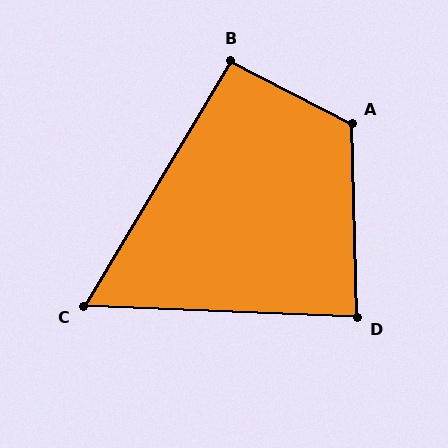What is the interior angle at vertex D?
Approximately 86 degrees (approximately right).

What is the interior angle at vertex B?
Approximately 94 degrees (approximately right).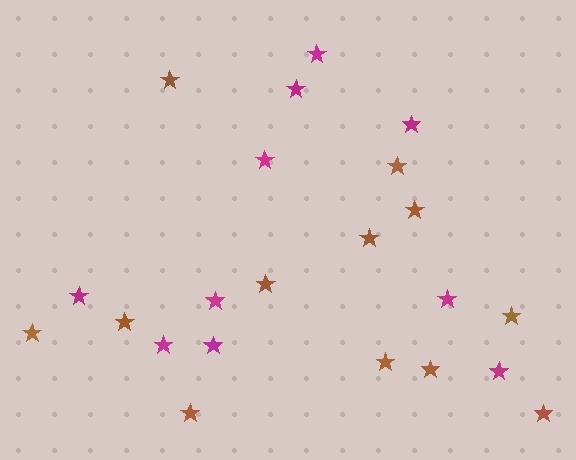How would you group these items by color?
There are 2 groups: one group of magenta stars (10) and one group of brown stars (12).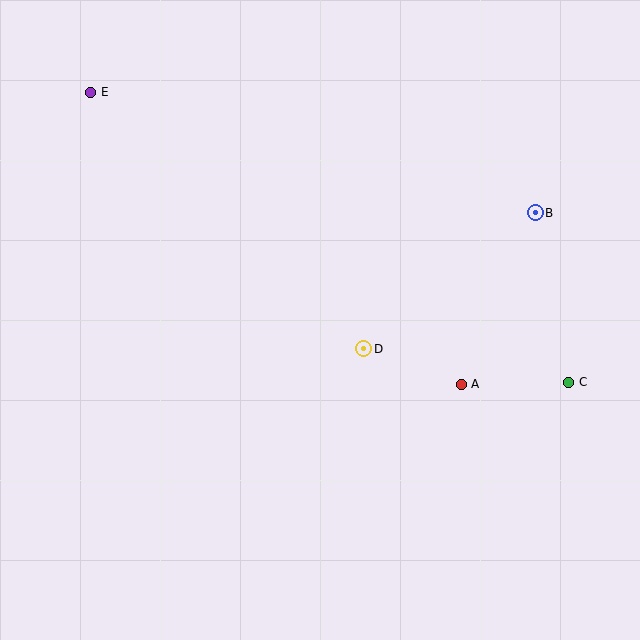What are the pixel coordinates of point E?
Point E is at (91, 92).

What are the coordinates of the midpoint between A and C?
The midpoint between A and C is at (515, 383).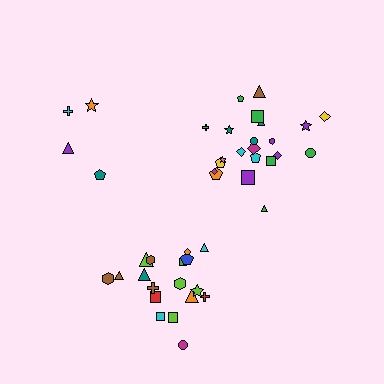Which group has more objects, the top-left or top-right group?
The top-right group.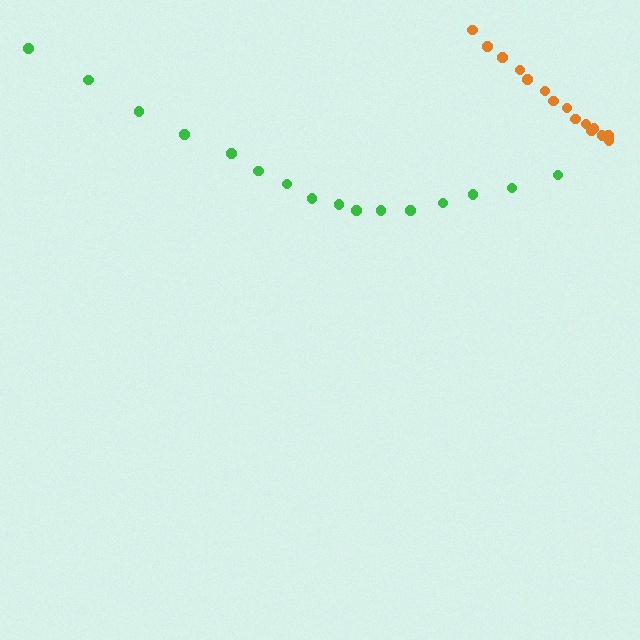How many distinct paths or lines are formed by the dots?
There are 2 distinct paths.